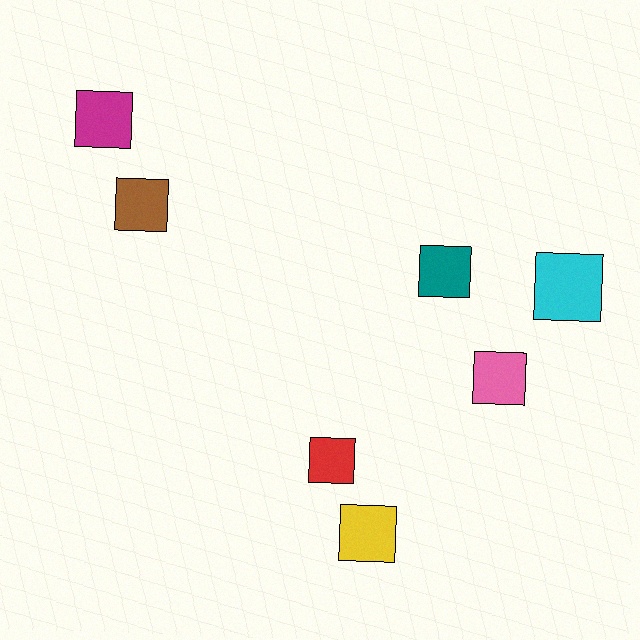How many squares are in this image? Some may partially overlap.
There are 7 squares.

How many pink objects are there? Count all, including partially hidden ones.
There is 1 pink object.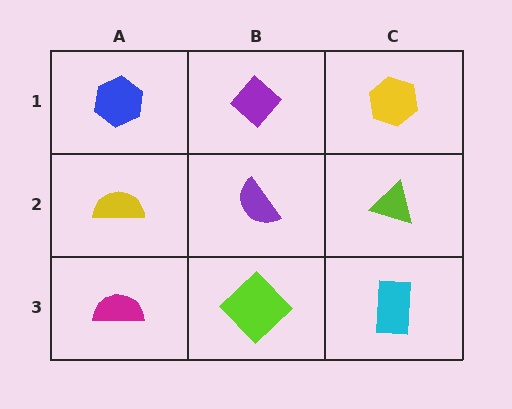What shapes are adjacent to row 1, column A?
A yellow semicircle (row 2, column A), a purple diamond (row 1, column B).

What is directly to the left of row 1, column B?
A blue hexagon.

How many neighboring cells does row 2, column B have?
4.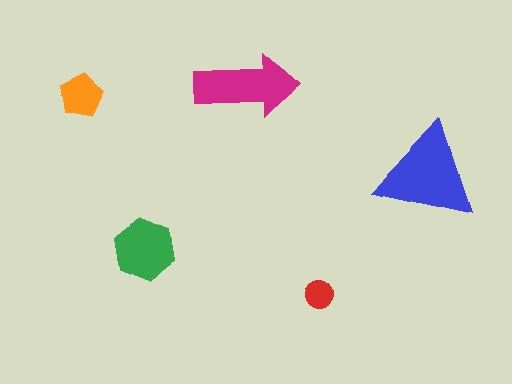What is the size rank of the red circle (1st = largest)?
5th.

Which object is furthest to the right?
The blue triangle is rightmost.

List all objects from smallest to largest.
The red circle, the orange pentagon, the green hexagon, the magenta arrow, the blue triangle.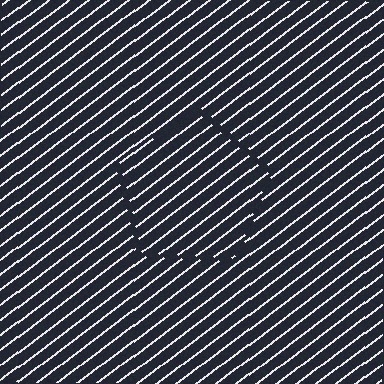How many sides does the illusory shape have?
5 sides — the line-ends trace a pentagon.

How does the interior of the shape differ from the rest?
The interior of the shape contains the same grating, shifted by half a period — the contour is defined by the phase discontinuity where line-ends from the inner and outer gratings abut.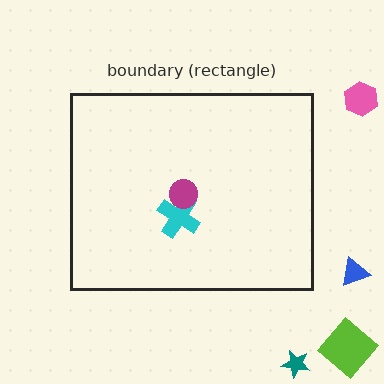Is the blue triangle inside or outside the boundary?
Outside.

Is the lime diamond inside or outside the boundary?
Outside.